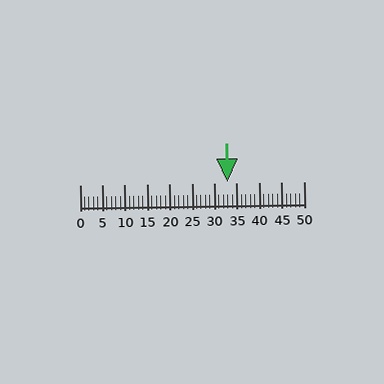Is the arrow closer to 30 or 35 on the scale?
The arrow is closer to 35.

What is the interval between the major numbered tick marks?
The major tick marks are spaced 5 units apart.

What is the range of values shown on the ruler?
The ruler shows values from 0 to 50.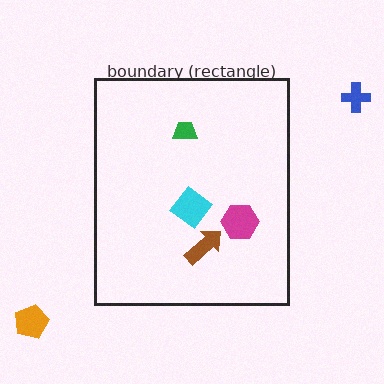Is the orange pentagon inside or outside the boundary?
Outside.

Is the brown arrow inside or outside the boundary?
Inside.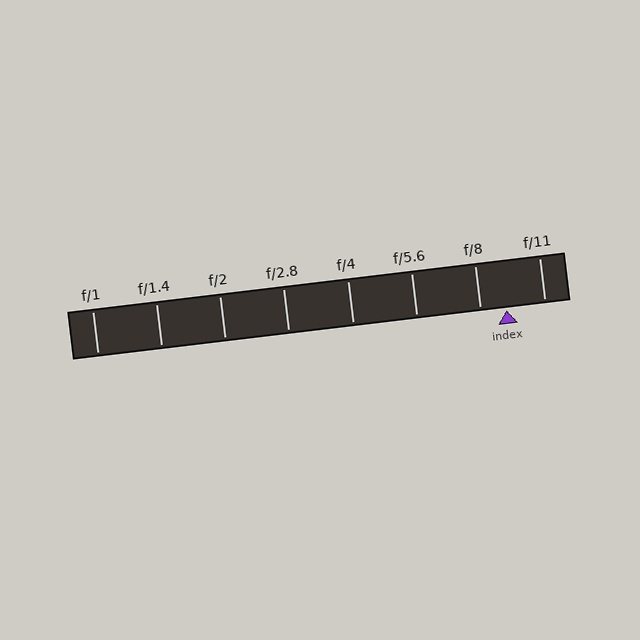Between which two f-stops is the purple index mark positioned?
The index mark is between f/8 and f/11.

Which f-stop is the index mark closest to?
The index mark is closest to f/8.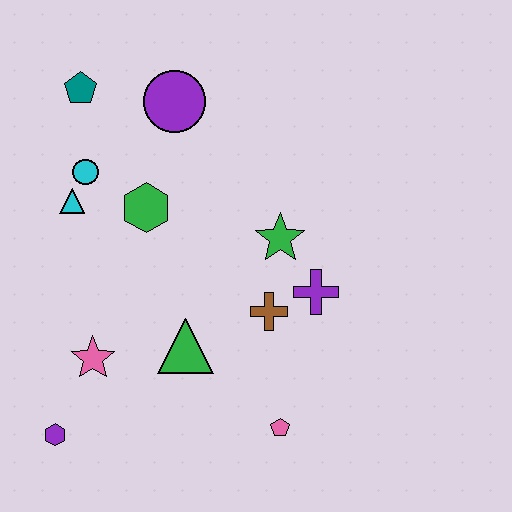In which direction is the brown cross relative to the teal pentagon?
The brown cross is below the teal pentagon.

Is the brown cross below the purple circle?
Yes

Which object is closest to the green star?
The purple cross is closest to the green star.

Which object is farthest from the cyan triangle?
The pink pentagon is farthest from the cyan triangle.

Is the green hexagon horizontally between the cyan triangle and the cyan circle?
No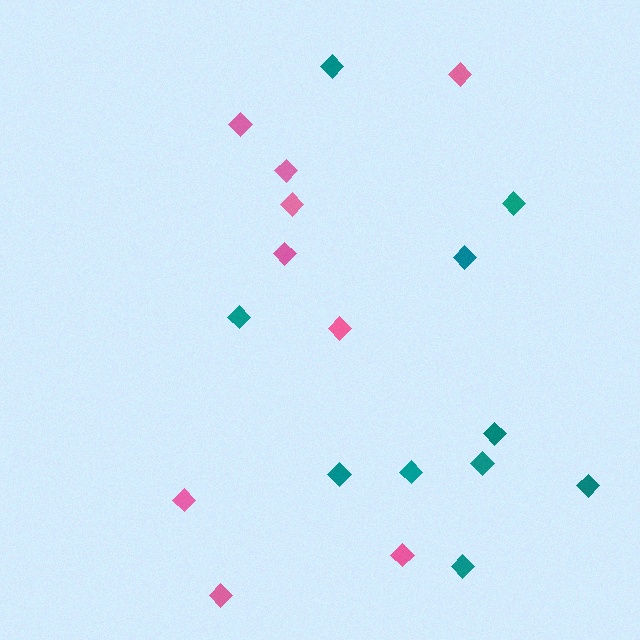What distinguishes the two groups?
There are 2 groups: one group of pink diamonds (9) and one group of teal diamonds (10).